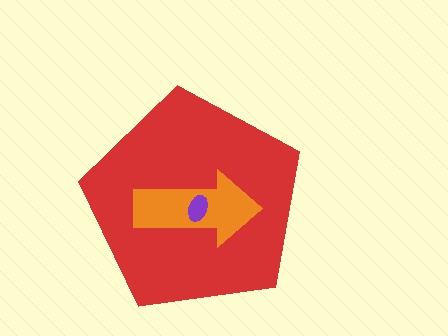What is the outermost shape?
The red pentagon.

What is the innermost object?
The purple ellipse.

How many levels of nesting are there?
3.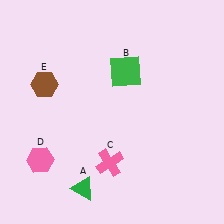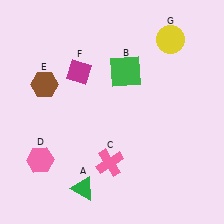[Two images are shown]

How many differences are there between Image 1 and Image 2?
There are 2 differences between the two images.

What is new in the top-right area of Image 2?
A yellow circle (G) was added in the top-right area of Image 2.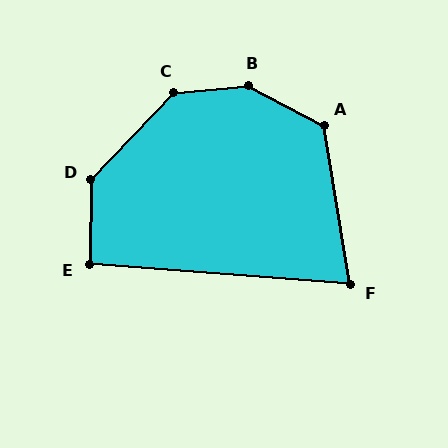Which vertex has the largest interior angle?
B, at approximately 147 degrees.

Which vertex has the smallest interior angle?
F, at approximately 76 degrees.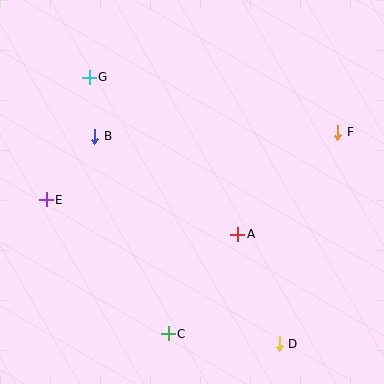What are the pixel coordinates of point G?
Point G is at (89, 77).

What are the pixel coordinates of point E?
Point E is at (46, 200).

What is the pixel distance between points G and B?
The distance between G and B is 59 pixels.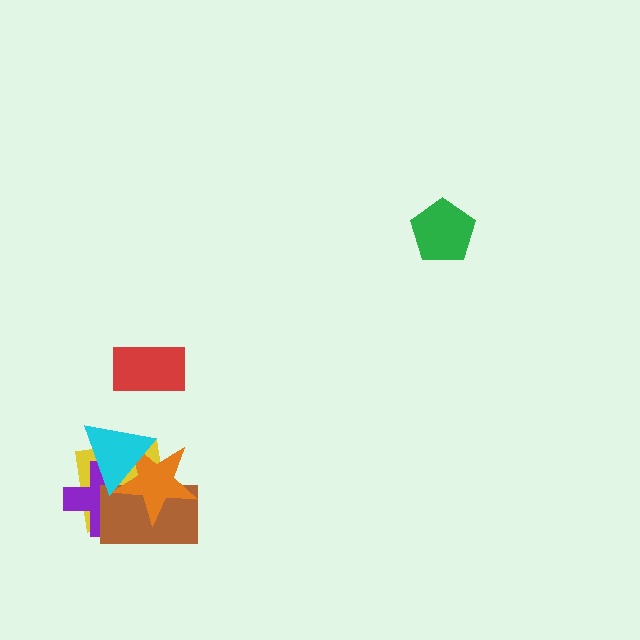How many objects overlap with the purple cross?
4 objects overlap with the purple cross.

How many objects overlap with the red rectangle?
0 objects overlap with the red rectangle.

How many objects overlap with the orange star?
4 objects overlap with the orange star.